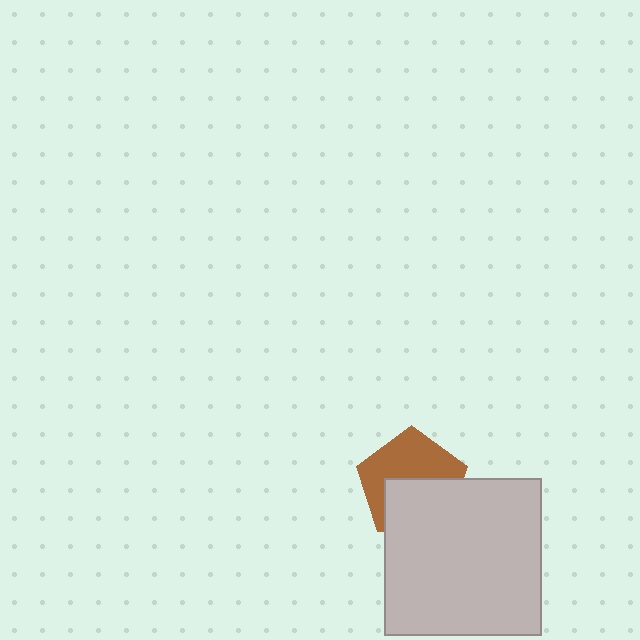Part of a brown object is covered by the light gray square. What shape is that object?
It is a pentagon.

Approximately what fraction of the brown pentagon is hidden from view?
Roughly 47% of the brown pentagon is hidden behind the light gray square.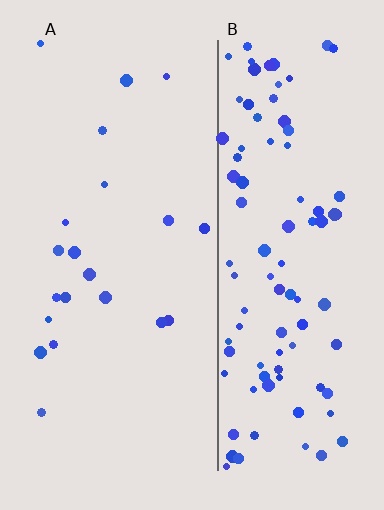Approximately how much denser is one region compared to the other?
Approximately 4.9× — region B over region A.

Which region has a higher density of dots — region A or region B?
B (the right).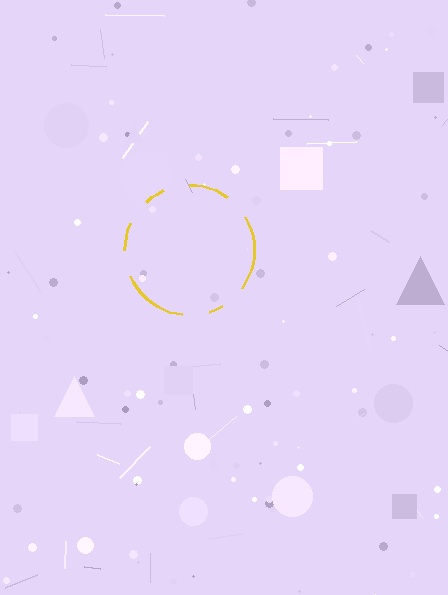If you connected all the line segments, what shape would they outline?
They would outline a circle.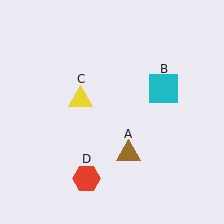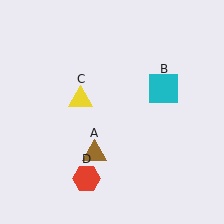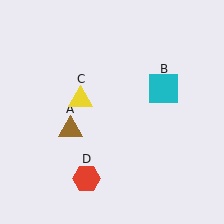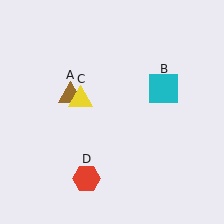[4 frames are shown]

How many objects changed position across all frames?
1 object changed position: brown triangle (object A).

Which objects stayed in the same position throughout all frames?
Cyan square (object B) and yellow triangle (object C) and red hexagon (object D) remained stationary.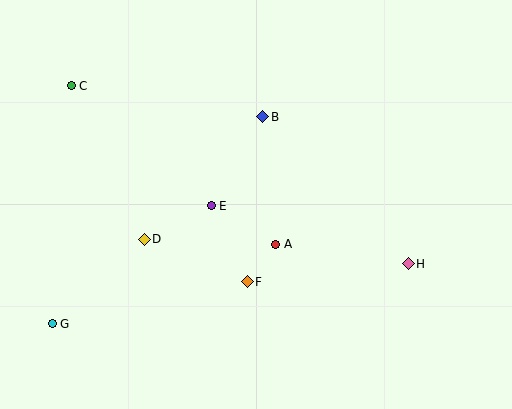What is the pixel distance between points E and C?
The distance between E and C is 184 pixels.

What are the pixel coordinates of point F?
Point F is at (247, 282).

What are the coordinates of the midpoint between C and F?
The midpoint between C and F is at (159, 184).